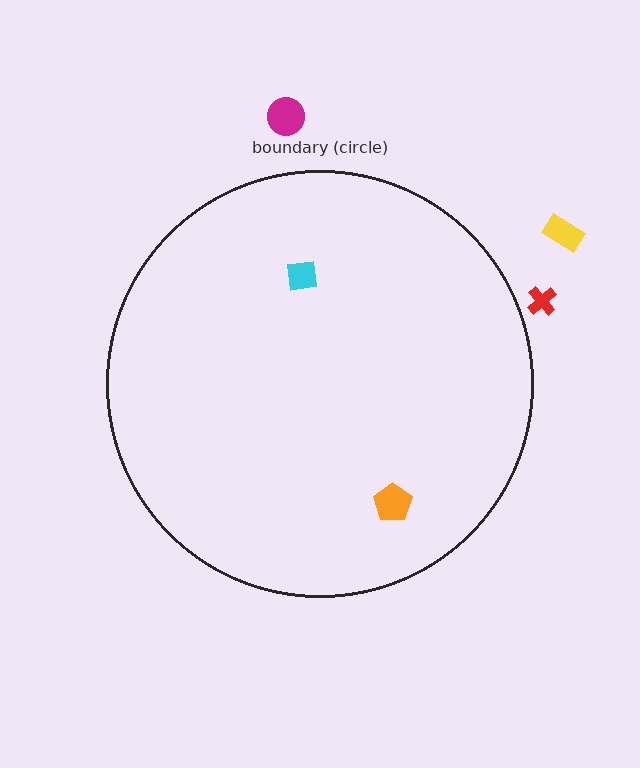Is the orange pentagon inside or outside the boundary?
Inside.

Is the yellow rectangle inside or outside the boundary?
Outside.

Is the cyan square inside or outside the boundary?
Inside.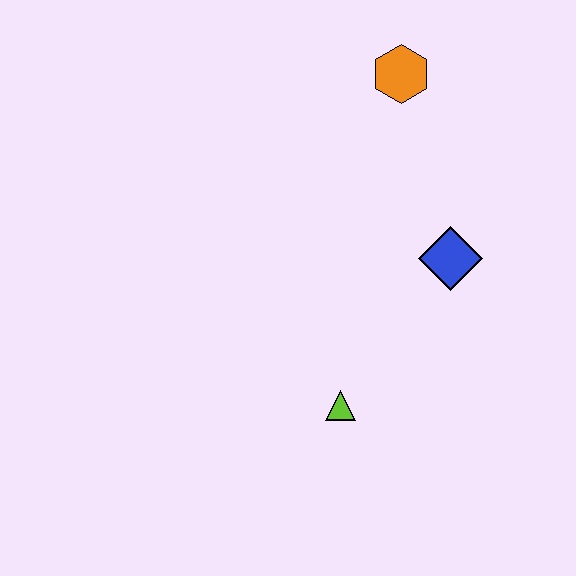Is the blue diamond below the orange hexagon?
Yes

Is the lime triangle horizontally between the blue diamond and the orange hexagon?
No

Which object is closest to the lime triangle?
The blue diamond is closest to the lime triangle.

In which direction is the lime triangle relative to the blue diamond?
The lime triangle is below the blue diamond.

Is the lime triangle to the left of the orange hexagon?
Yes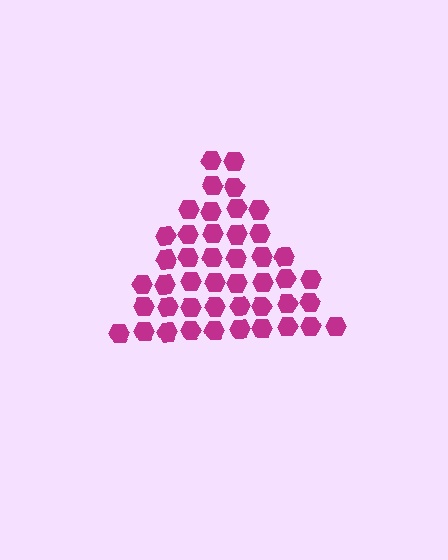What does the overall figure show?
The overall figure shows a triangle.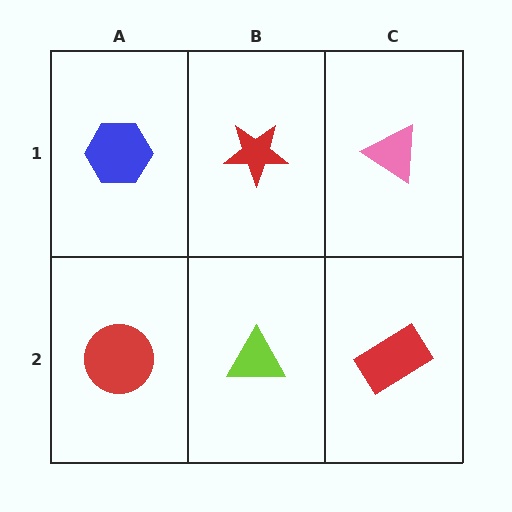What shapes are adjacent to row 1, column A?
A red circle (row 2, column A), a red star (row 1, column B).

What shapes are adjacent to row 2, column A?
A blue hexagon (row 1, column A), a lime triangle (row 2, column B).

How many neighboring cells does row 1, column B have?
3.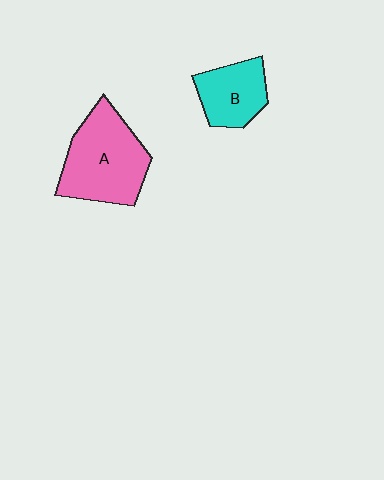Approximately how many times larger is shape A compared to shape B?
Approximately 1.7 times.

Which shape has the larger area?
Shape A (pink).